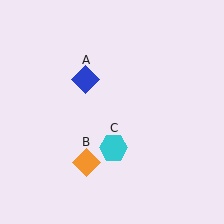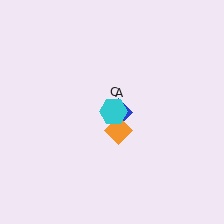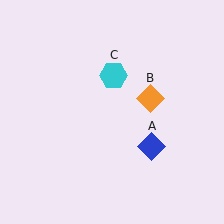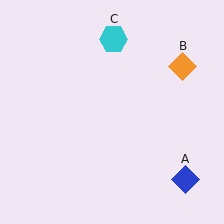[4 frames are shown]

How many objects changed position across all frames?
3 objects changed position: blue diamond (object A), orange diamond (object B), cyan hexagon (object C).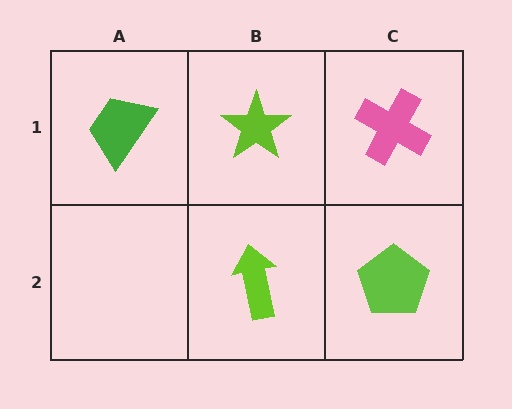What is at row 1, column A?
A green trapezoid.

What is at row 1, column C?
A pink cross.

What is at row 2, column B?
A lime arrow.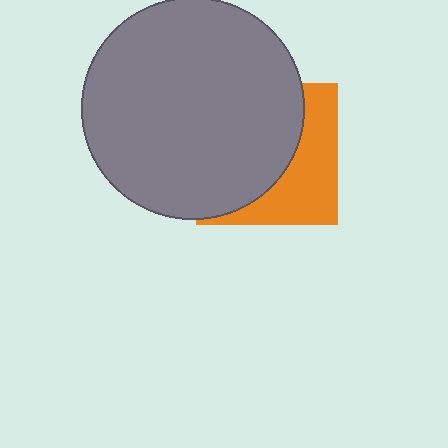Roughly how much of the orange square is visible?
A small part of it is visible (roughly 39%).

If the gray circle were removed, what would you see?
You would see the complete orange square.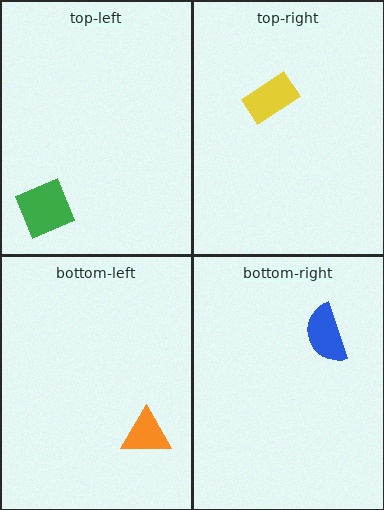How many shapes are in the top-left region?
1.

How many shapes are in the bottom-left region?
1.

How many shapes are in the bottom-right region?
1.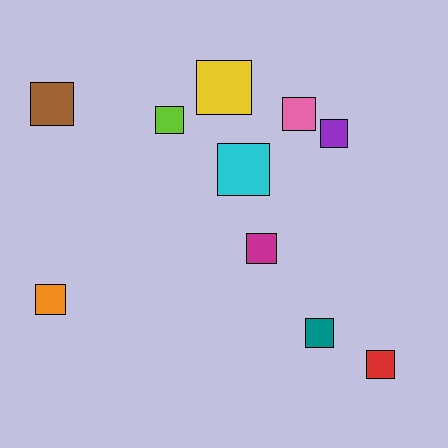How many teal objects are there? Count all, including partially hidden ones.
There is 1 teal object.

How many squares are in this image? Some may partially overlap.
There are 10 squares.